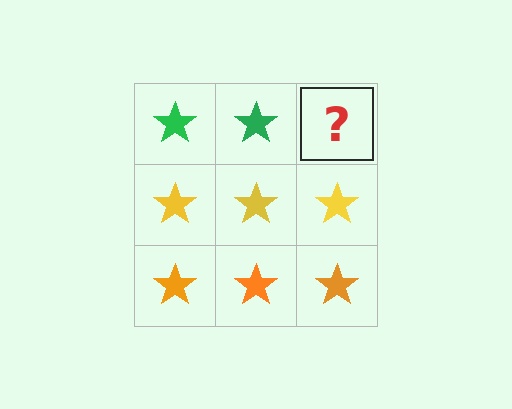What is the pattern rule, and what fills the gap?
The rule is that each row has a consistent color. The gap should be filled with a green star.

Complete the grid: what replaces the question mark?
The question mark should be replaced with a green star.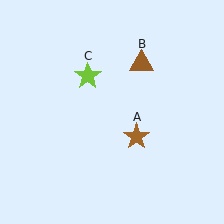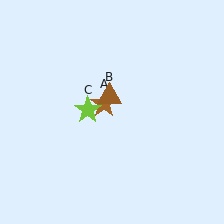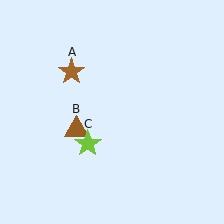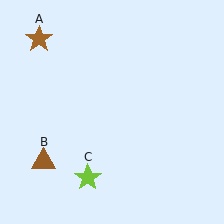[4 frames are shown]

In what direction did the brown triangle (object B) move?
The brown triangle (object B) moved down and to the left.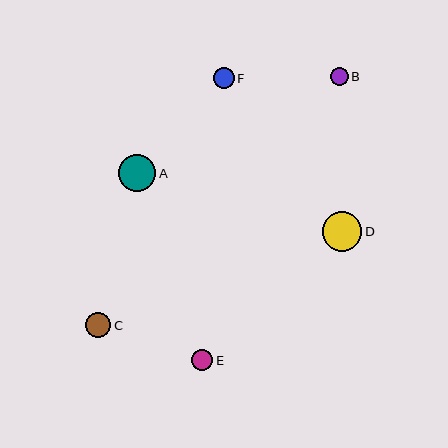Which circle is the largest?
Circle D is the largest with a size of approximately 40 pixels.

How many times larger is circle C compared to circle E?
Circle C is approximately 1.2 times the size of circle E.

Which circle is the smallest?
Circle B is the smallest with a size of approximately 18 pixels.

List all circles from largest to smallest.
From largest to smallest: D, A, C, E, F, B.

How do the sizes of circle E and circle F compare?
Circle E and circle F are approximately the same size.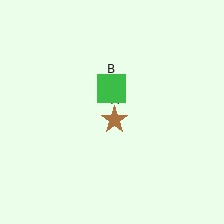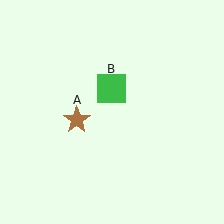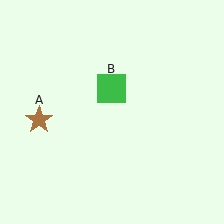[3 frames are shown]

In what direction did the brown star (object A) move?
The brown star (object A) moved left.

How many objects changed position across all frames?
1 object changed position: brown star (object A).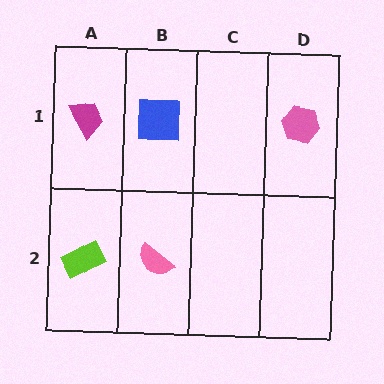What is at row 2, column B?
A pink semicircle.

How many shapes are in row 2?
2 shapes.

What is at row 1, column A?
A magenta trapezoid.